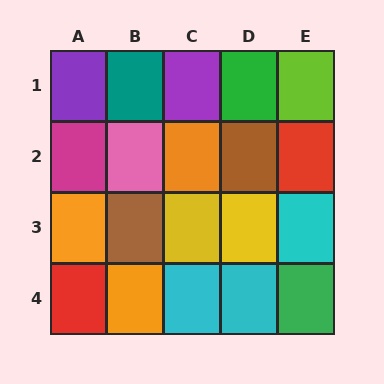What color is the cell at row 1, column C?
Purple.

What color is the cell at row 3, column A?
Orange.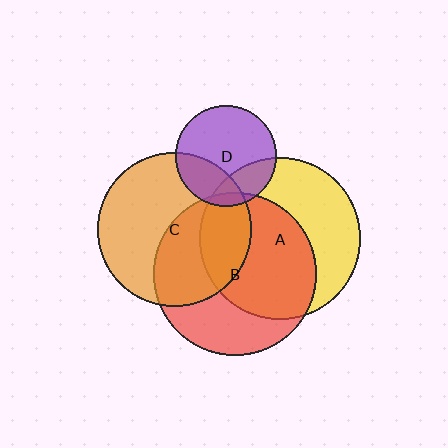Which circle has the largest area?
Circle B (red).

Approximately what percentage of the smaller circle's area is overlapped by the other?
Approximately 45%.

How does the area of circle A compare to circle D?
Approximately 2.6 times.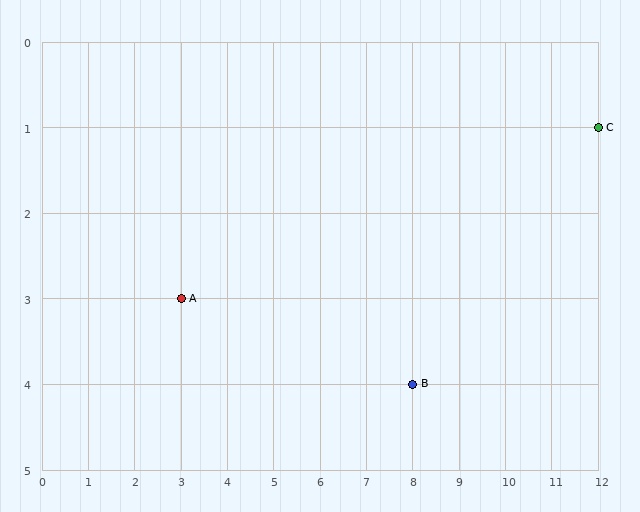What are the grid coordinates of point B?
Point B is at grid coordinates (8, 4).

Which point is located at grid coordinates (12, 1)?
Point C is at (12, 1).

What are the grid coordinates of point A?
Point A is at grid coordinates (3, 3).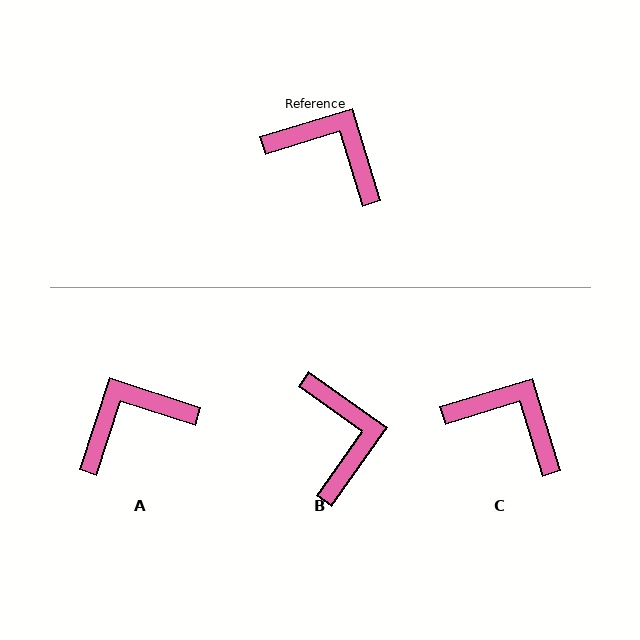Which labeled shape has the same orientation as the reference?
C.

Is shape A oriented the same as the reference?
No, it is off by about 55 degrees.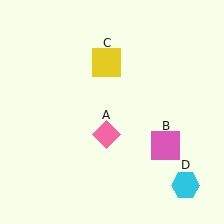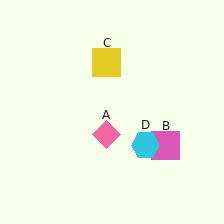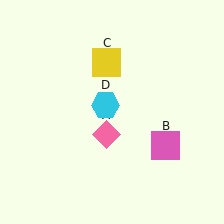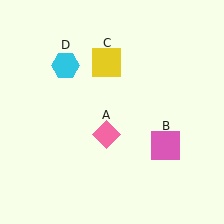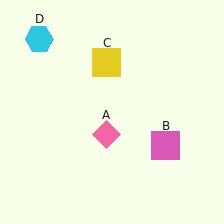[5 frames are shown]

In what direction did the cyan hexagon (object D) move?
The cyan hexagon (object D) moved up and to the left.